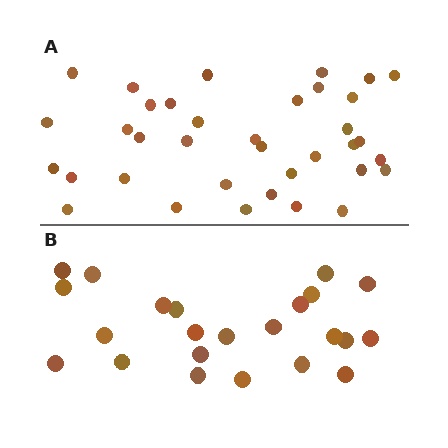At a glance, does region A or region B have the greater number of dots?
Region A (the top region) has more dots.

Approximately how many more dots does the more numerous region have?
Region A has approximately 15 more dots than region B.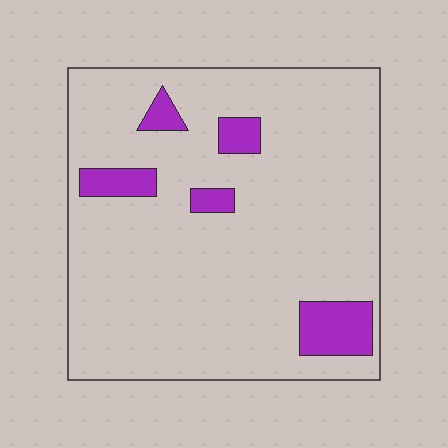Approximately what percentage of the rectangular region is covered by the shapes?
Approximately 10%.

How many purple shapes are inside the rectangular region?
5.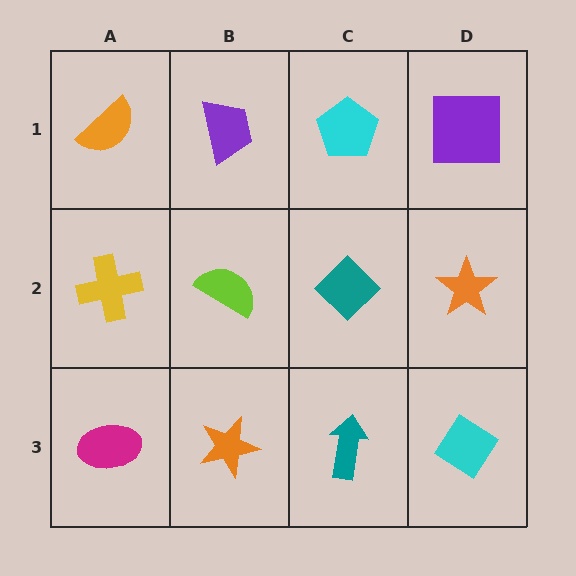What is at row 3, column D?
A cyan diamond.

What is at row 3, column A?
A magenta ellipse.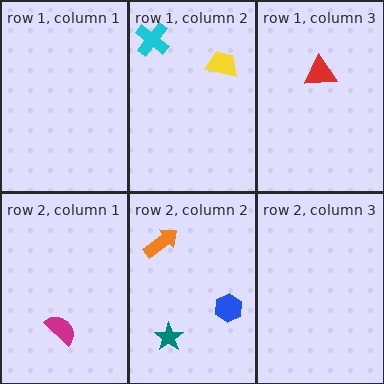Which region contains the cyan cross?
The row 1, column 2 region.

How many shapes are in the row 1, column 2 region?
2.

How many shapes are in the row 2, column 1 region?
1.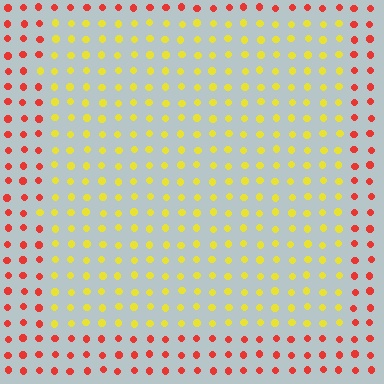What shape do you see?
I see a rectangle.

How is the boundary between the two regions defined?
The boundary is defined purely by a slight shift in hue (about 57 degrees). Spacing, size, and orientation are identical on both sides.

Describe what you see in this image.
The image is filled with small red elements in a uniform arrangement. A rectangle-shaped region is visible where the elements are tinted to a slightly different hue, forming a subtle color boundary.